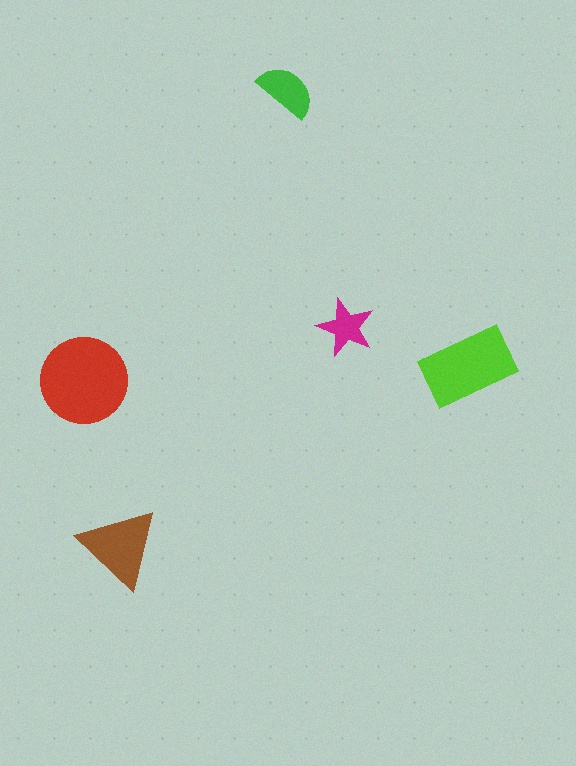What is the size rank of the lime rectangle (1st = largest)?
2nd.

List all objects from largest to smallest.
The red circle, the lime rectangle, the brown triangle, the green semicircle, the magenta star.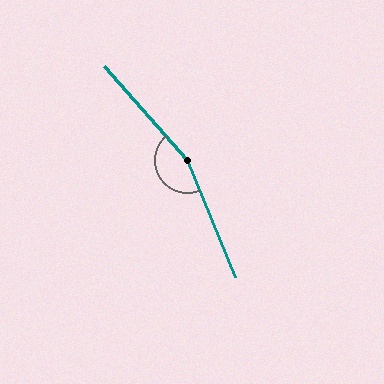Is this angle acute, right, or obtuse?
It is obtuse.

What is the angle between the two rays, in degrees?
Approximately 161 degrees.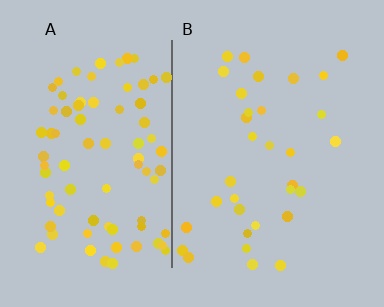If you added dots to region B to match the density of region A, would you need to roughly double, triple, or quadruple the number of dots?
Approximately triple.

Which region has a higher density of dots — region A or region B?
A (the left).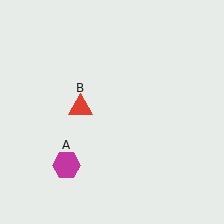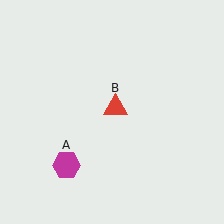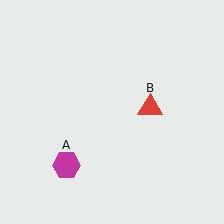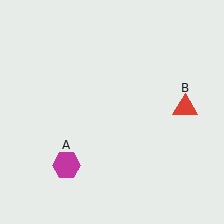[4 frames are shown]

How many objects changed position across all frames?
1 object changed position: red triangle (object B).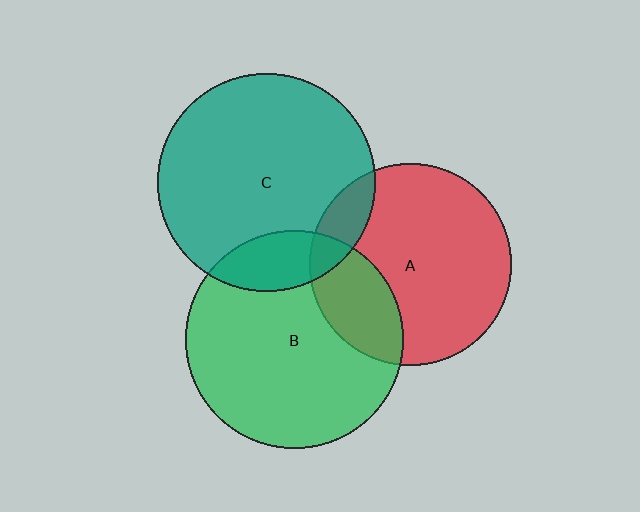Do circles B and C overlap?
Yes.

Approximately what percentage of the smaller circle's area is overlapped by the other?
Approximately 15%.